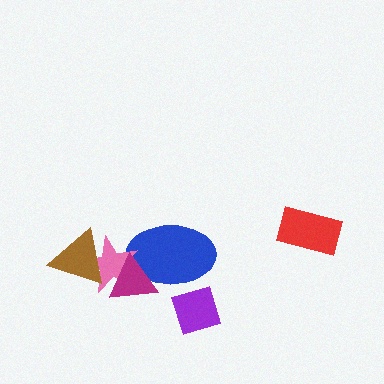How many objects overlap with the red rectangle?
0 objects overlap with the red rectangle.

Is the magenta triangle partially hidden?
No, no other shape covers it.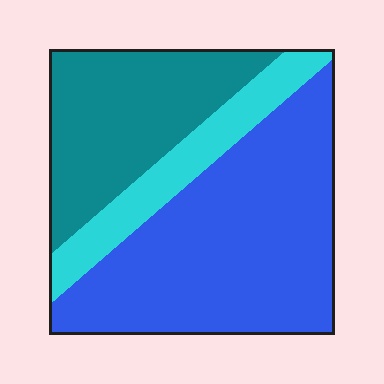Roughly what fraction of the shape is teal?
Teal takes up about one third (1/3) of the shape.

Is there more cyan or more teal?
Teal.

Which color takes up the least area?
Cyan, at roughly 15%.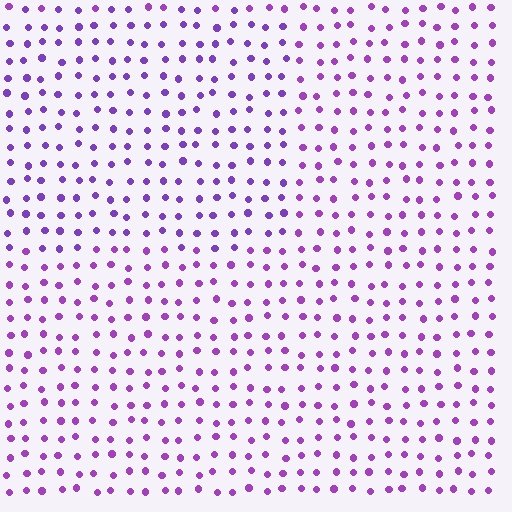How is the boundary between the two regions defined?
The boundary is defined purely by a slight shift in hue (about 19 degrees). Spacing, size, and orientation are identical on both sides.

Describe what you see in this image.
The image is filled with small purple elements in a uniform arrangement. A rectangle-shaped region is visible where the elements are tinted to a slightly different hue, forming a subtle color boundary.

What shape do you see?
I see a rectangle.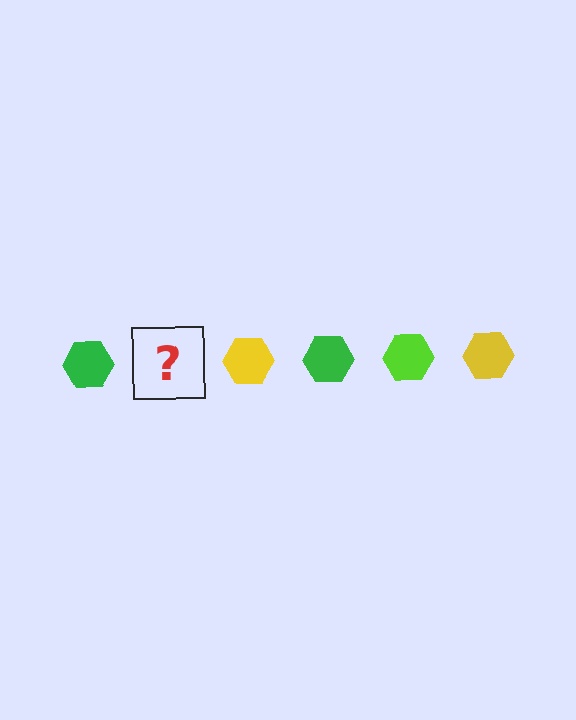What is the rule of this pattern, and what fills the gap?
The rule is that the pattern cycles through green, lime, yellow hexagons. The gap should be filled with a lime hexagon.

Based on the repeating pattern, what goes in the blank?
The blank should be a lime hexagon.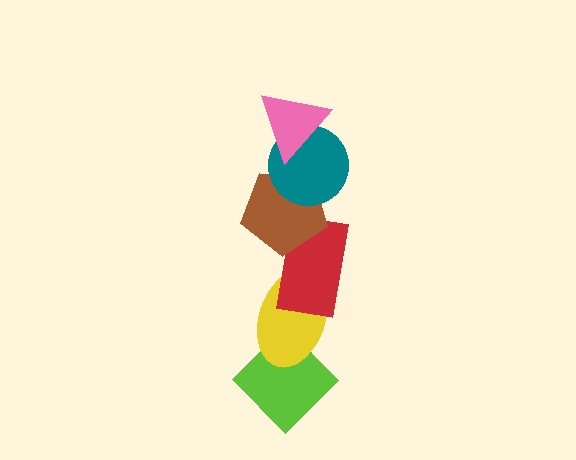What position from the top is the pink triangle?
The pink triangle is 1st from the top.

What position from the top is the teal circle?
The teal circle is 2nd from the top.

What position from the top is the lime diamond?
The lime diamond is 6th from the top.